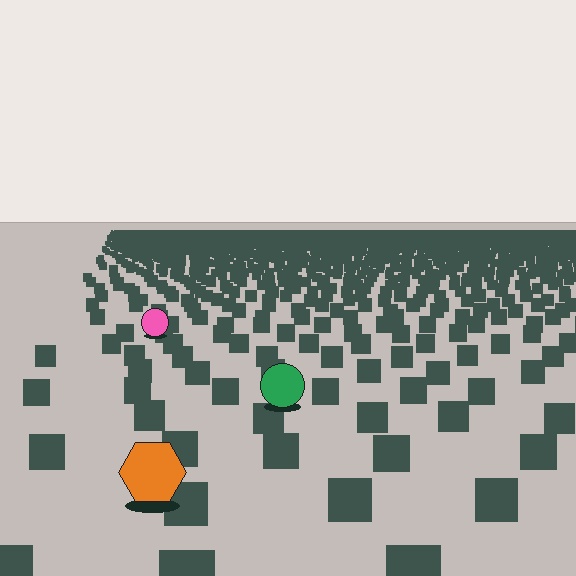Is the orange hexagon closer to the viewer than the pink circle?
Yes. The orange hexagon is closer — you can tell from the texture gradient: the ground texture is coarser near it.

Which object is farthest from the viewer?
The pink circle is farthest from the viewer. It appears smaller and the ground texture around it is denser.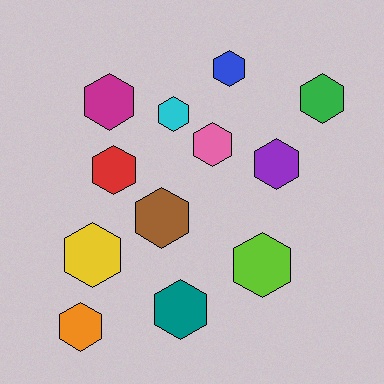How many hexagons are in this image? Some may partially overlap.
There are 12 hexagons.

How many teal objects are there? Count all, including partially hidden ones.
There is 1 teal object.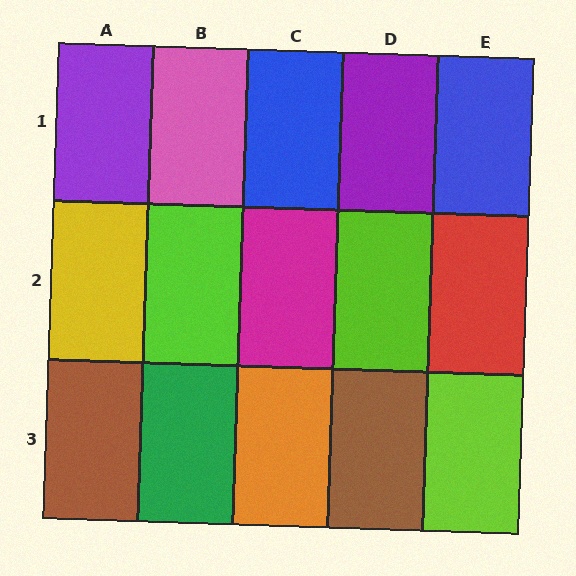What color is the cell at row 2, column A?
Yellow.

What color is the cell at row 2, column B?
Lime.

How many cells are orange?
1 cell is orange.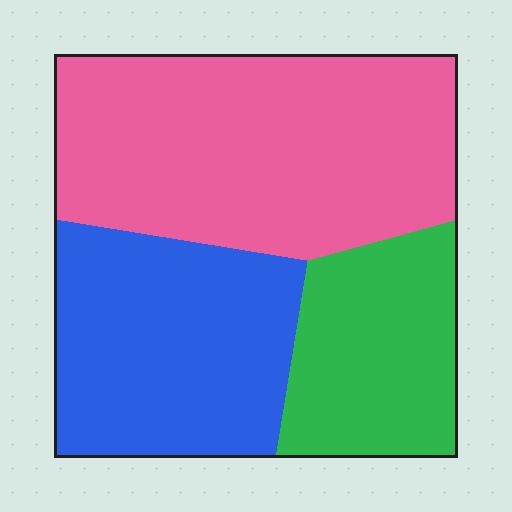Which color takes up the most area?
Pink, at roughly 45%.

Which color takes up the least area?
Green, at roughly 20%.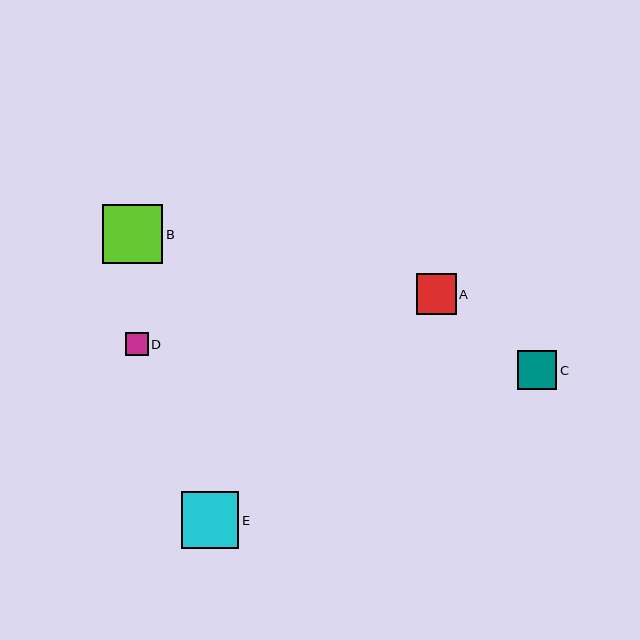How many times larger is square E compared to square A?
Square E is approximately 1.4 times the size of square A.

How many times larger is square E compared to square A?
Square E is approximately 1.4 times the size of square A.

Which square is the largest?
Square B is the largest with a size of approximately 60 pixels.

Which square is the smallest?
Square D is the smallest with a size of approximately 23 pixels.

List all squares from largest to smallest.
From largest to smallest: B, E, A, C, D.